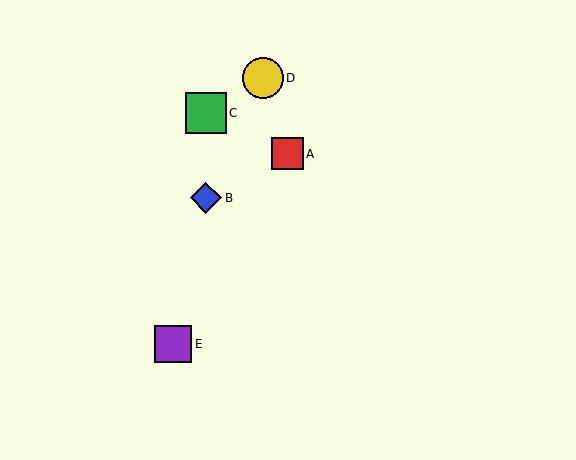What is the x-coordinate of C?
Object C is at x≈206.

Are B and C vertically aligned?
Yes, both are at x≈206.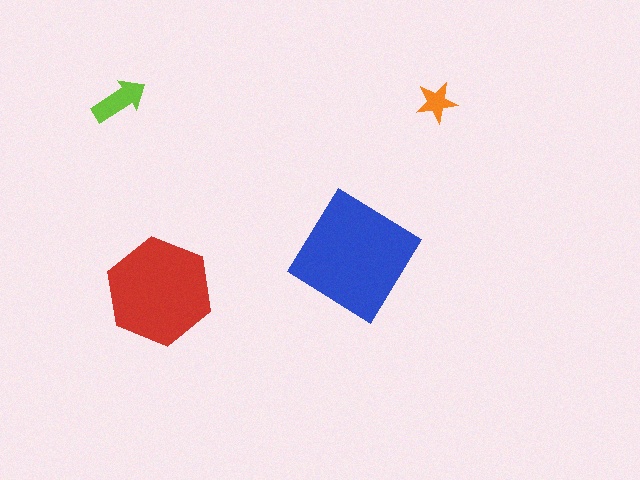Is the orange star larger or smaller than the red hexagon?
Smaller.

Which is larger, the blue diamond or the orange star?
The blue diamond.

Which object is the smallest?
The orange star.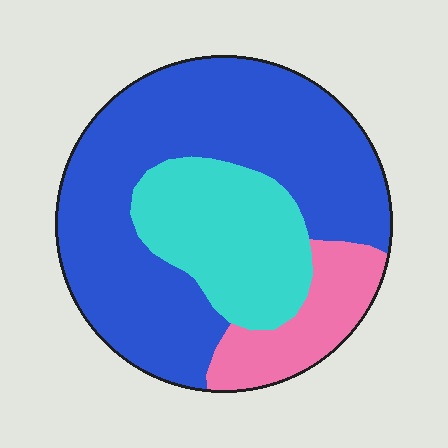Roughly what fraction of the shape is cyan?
Cyan takes up about one quarter (1/4) of the shape.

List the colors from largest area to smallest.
From largest to smallest: blue, cyan, pink.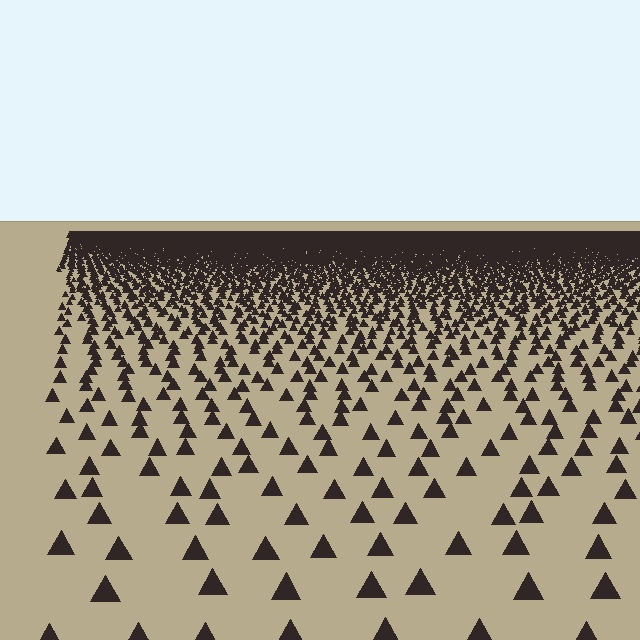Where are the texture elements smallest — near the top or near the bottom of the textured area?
Near the top.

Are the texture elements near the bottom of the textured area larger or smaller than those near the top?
Larger. Near the bottom, elements are closer to the viewer and appear at a bigger on-screen size.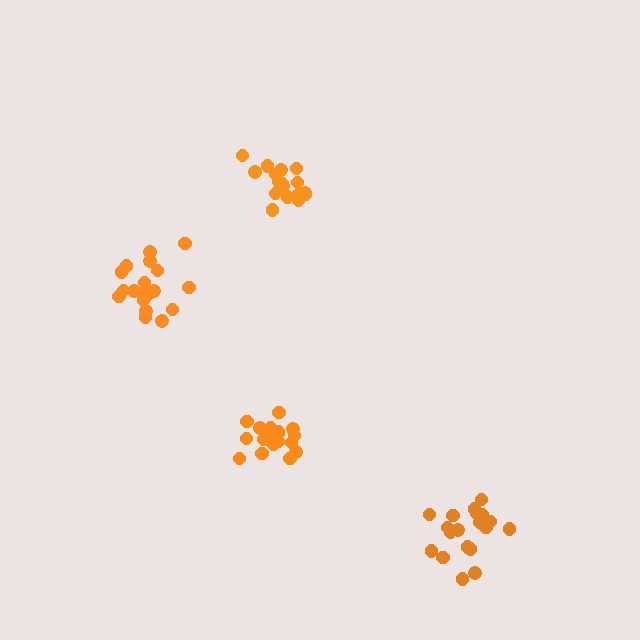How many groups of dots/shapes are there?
There are 4 groups.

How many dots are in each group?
Group 1: 18 dots, Group 2: 20 dots, Group 3: 18 dots, Group 4: 19 dots (75 total).